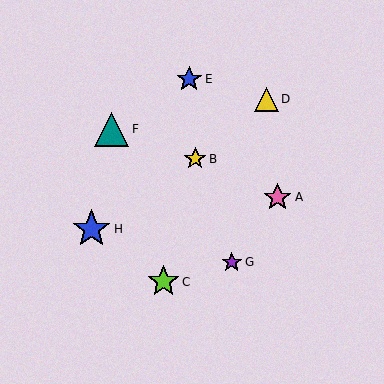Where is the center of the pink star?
The center of the pink star is at (278, 197).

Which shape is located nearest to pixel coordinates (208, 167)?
The yellow star (labeled B) at (195, 159) is nearest to that location.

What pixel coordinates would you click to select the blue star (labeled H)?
Click at (91, 229) to select the blue star H.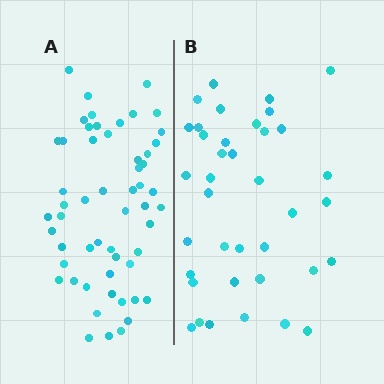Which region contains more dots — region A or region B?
Region A (the left region) has more dots.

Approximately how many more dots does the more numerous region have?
Region A has approximately 15 more dots than region B.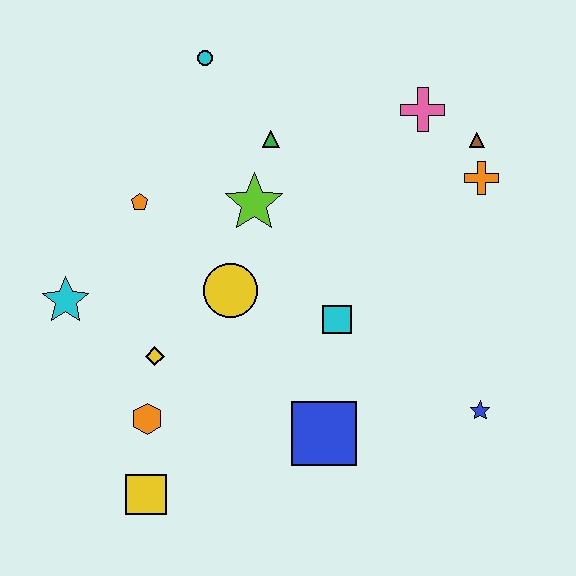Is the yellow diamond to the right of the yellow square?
Yes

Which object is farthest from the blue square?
The cyan circle is farthest from the blue square.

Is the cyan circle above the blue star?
Yes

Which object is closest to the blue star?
The blue square is closest to the blue star.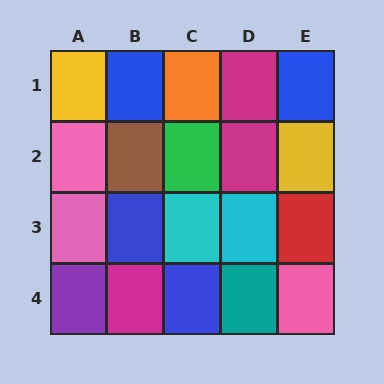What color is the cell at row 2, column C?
Green.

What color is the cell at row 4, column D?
Teal.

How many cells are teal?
1 cell is teal.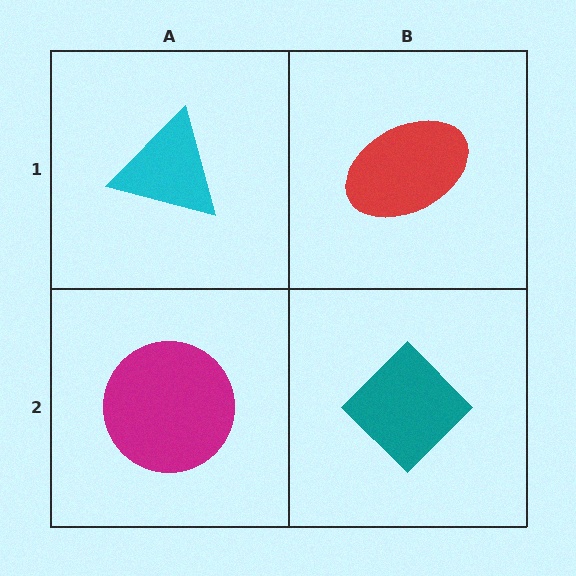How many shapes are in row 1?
2 shapes.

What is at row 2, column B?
A teal diamond.